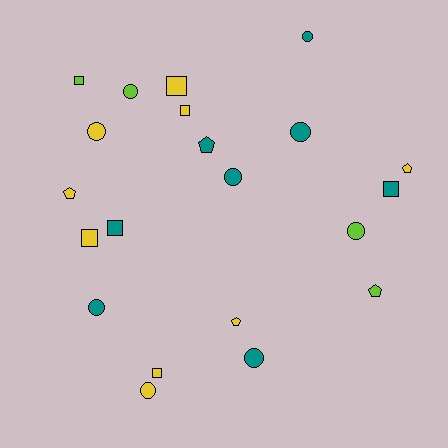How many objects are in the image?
There are 21 objects.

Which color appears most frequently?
Yellow, with 9 objects.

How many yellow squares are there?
There are 4 yellow squares.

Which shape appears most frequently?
Circle, with 9 objects.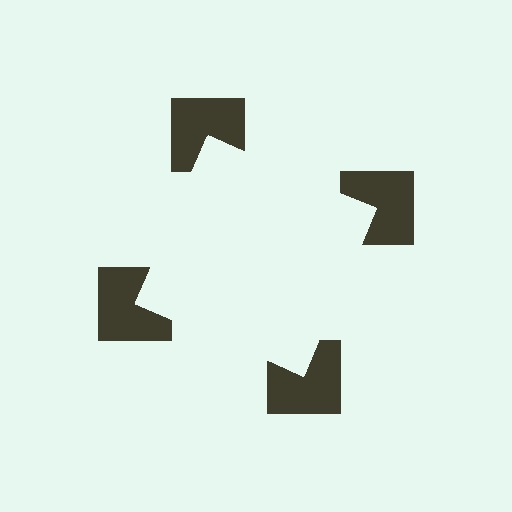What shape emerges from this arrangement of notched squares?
An illusory square — its edges are inferred from the aligned wedge cuts in the notched squares, not physically drawn.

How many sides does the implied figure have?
4 sides.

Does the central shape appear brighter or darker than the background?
It typically appears slightly brighter than the background, even though no actual brightness change is drawn.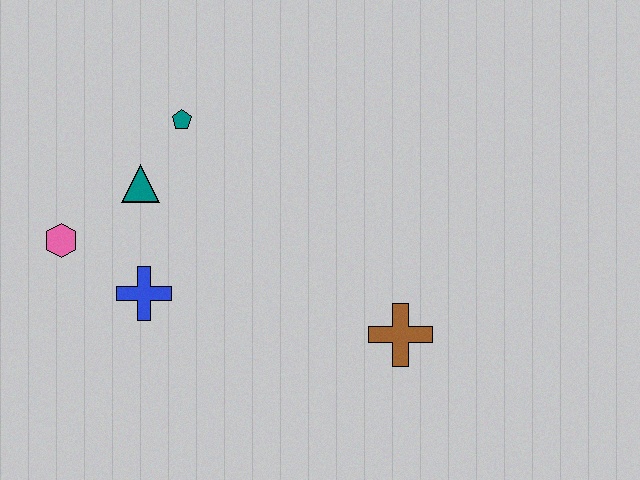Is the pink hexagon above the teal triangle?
No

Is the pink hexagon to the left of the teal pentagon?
Yes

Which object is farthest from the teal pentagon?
The brown cross is farthest from the teal pentagon.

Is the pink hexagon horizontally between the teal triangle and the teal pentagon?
No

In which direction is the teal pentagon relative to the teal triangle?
The teal pentagon is above the teal triangle.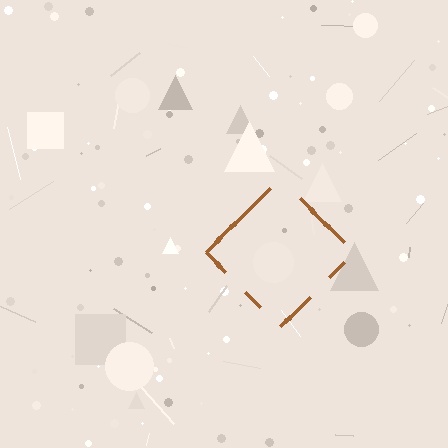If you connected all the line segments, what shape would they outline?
They would outline a diamond.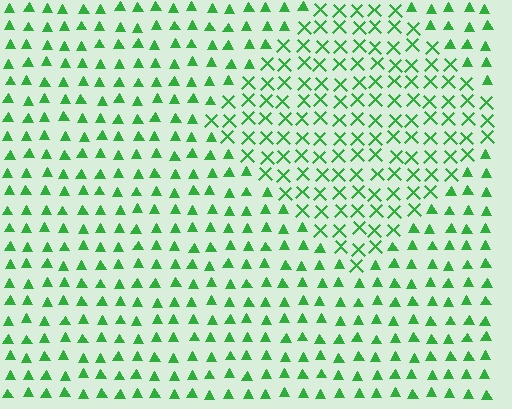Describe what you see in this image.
The image is filled with small green elements arranged in a uniform grid. A diamond-shaped region contains X marks, while the surrounding area contains triangles. The boundary is defined purely by the change in element shape.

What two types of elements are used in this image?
The image uses X marks inside the diamond region and triangles outside it.